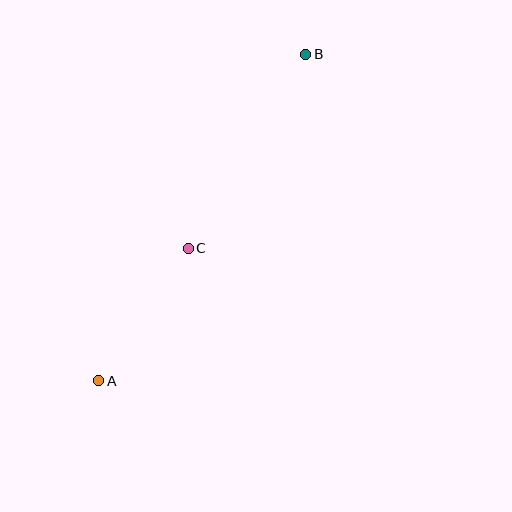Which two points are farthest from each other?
Points A and B are farthest from each other.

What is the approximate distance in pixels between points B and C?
The distance between B and C is approximately 227 pixels.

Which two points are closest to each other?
Points A and C are closest to each other.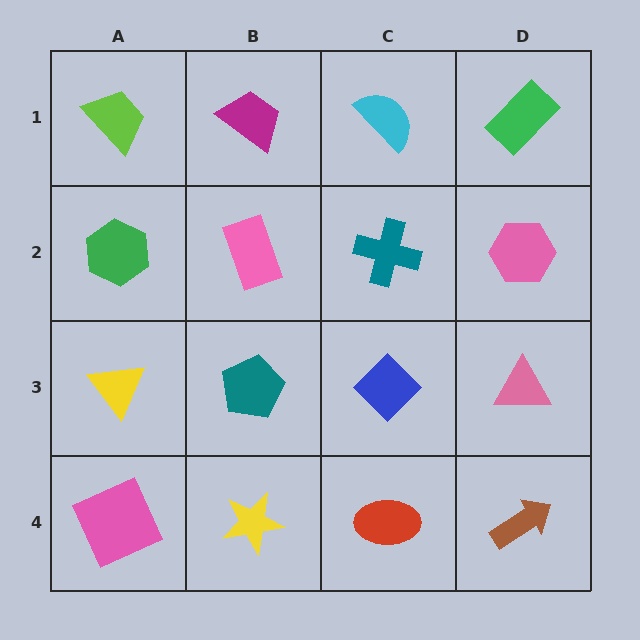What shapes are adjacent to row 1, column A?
A green hexagon (row 2, column A), a magenta trapezoid (row 1, column B).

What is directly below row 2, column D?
A pink triangle.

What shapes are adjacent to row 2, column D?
A green rectangle (row 1, column D), a pink triangle (row 3, column D), a teal cross (row 2, column C).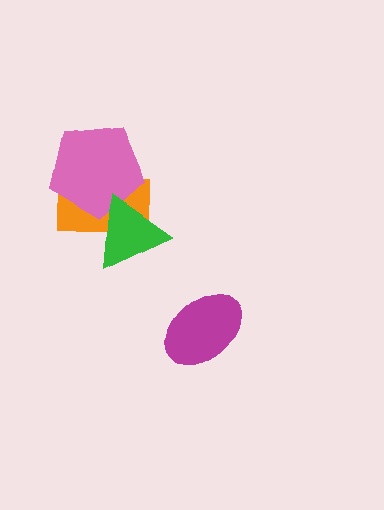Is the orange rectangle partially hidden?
Yes, it is partially covered by another shape.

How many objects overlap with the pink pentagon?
2 objects overlap with the pink pentagon.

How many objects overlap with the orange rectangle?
2 objects overlap with the orange rectangle.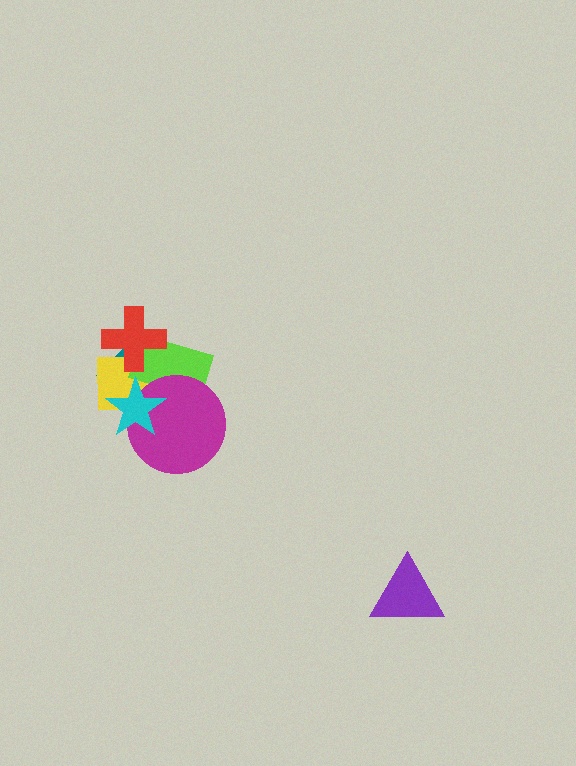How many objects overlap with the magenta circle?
4 objects overlap with the magenta circle.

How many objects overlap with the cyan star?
4 objects overlap with the cyan star.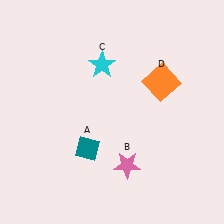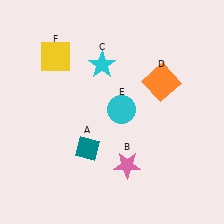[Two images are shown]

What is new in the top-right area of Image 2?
A cyan circle (E) was added in the top-right area of Image 2.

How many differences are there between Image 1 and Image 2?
There are 2 differences between the two images.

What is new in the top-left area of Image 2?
A yellow square (F) was added in the top-left area of Image 2.